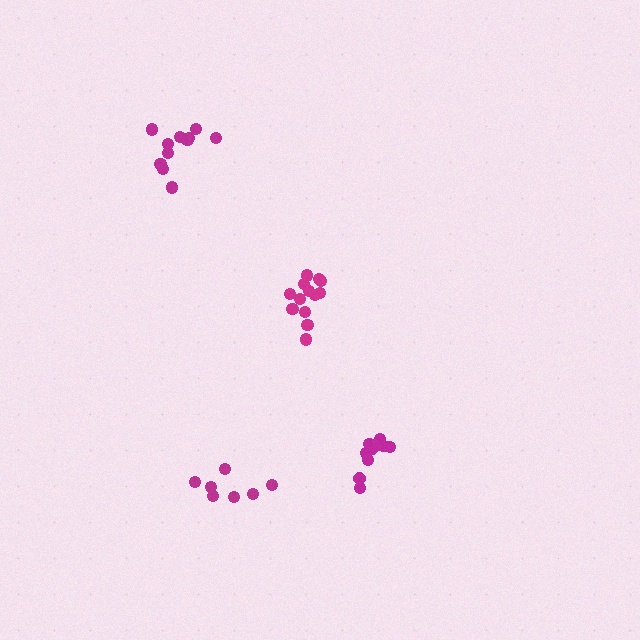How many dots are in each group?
Group 1: 9 dots, Group 2: 11 dots, Group 3: 13 dots, Group 4: 7 dots (40 total).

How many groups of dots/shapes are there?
There are 4 groups.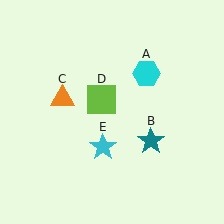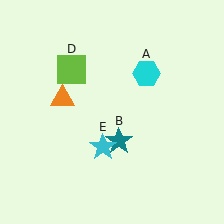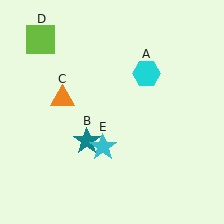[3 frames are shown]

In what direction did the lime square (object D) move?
The lime square (object D) moved up and to the left.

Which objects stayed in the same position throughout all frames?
Cyan hexagon (object A) and orange triangle (object C) and cyan star (object E) remained stationary.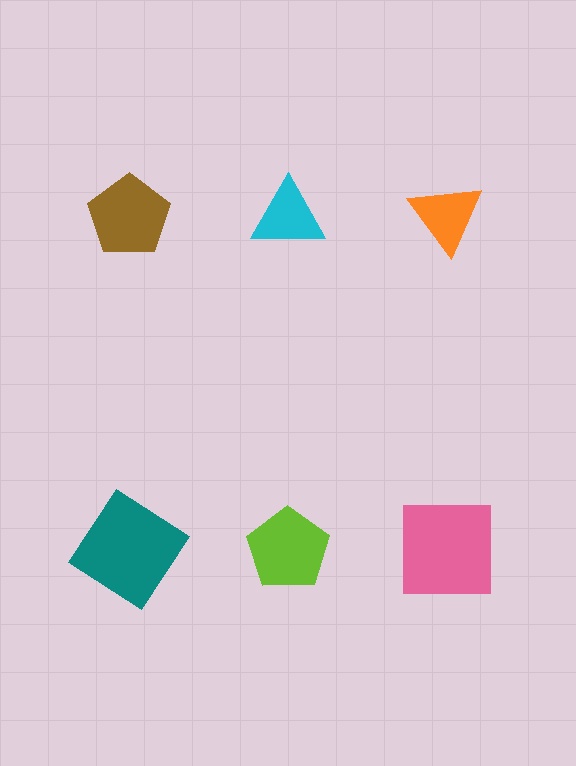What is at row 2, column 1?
A teal diamond.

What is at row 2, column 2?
A lime pentagon.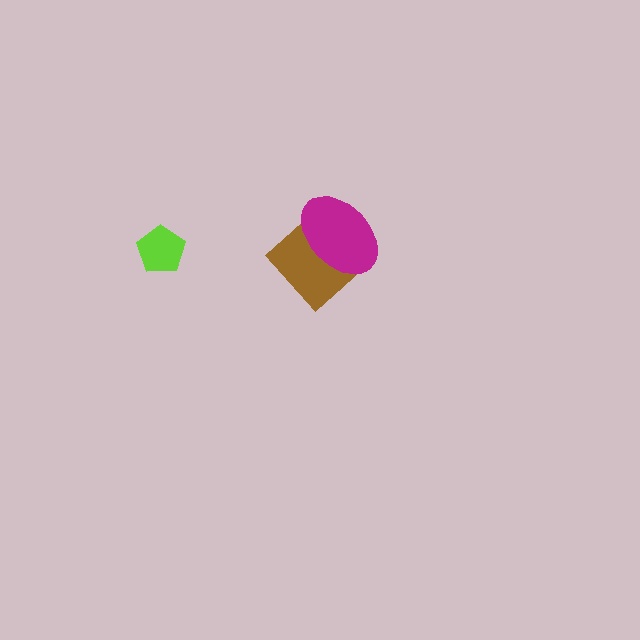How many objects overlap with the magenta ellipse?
1 object overlaps with the magenta ellipse.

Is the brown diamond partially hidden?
Yes, it is partially covered by another shape.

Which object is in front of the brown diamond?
The magenta ellipse is in front of the brown diamond.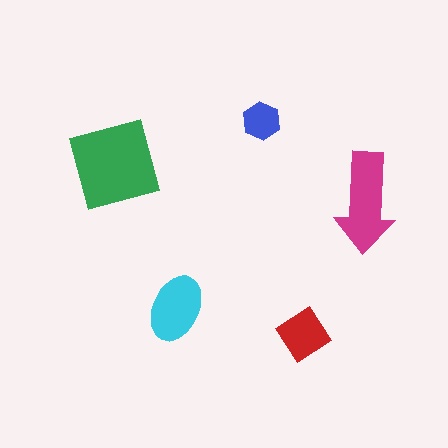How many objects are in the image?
There are 5 objects in the image.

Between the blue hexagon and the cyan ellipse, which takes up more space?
The cyan ellipse.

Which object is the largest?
The green square.